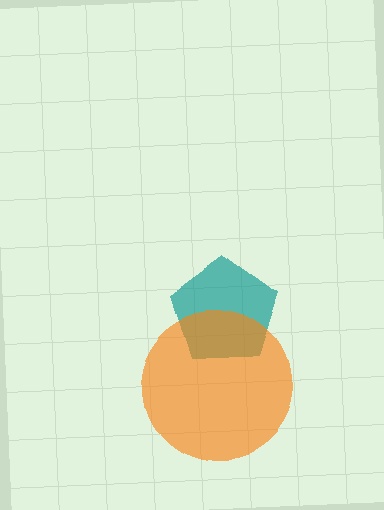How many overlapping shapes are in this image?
There are 2 overlapping shapes in the image.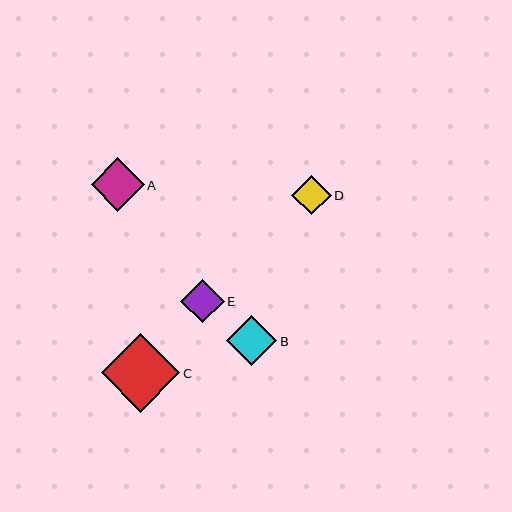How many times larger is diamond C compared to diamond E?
Diamond C is approximately 1.8 times the size of diamond E.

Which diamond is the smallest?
Diamond D is the smallest with a size of approximately 40 pixels.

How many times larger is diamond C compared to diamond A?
Diamond C is approximately 1.5 times the size of diamond A.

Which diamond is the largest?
Diamond C is the largest with a size of approximately 79 pixels.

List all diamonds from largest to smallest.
From largest to smallest: C, A, B, E, D.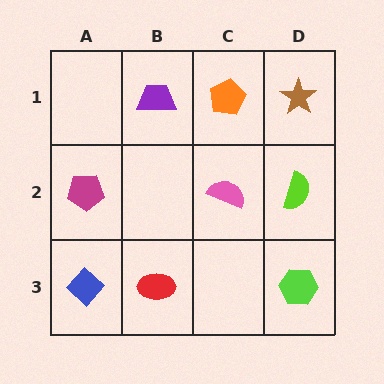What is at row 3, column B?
A red ellipse.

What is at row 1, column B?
A purple trapezoid.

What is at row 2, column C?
A pink semicircle.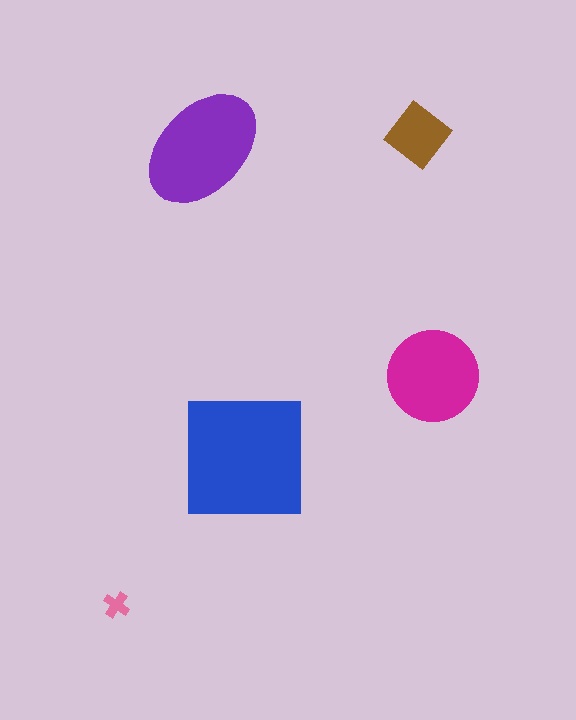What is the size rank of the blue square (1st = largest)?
1st.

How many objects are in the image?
There are 5 objects in the image.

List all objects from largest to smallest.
The blue square, the purple ellipse, the magenta circle, the brown diamond, the pink cross.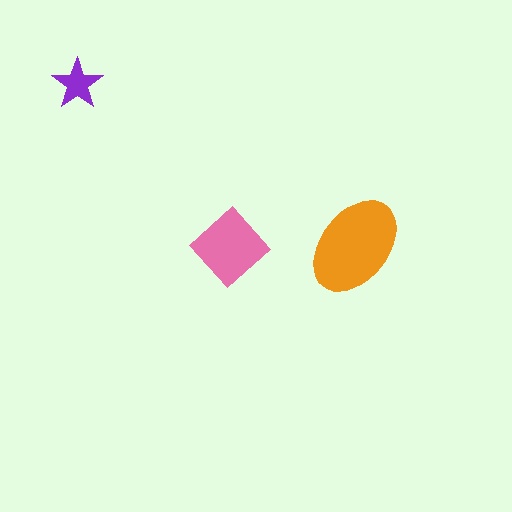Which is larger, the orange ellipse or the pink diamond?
The orange ellipse.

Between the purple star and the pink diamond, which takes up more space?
The pink diamond.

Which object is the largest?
The orange ellipse.